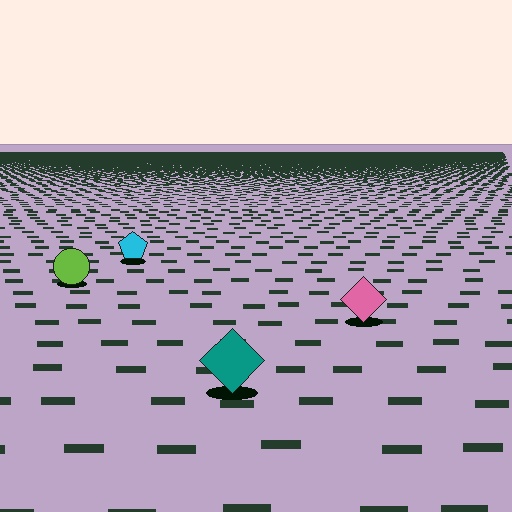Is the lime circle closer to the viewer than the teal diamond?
No. The teal diamond is closer — you can tell from the texture gradient: the ground texture is coarser near it.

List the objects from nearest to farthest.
From nearest to farthest: the teal diamond, the pink diamond, the lime circle, the cyan pentagon.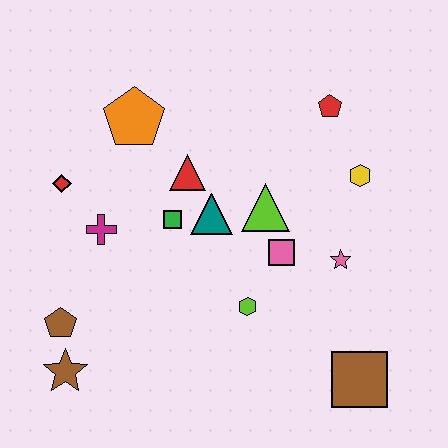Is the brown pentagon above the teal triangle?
No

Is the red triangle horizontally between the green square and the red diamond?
No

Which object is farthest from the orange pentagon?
The brown square is farthest from the orange pentagon.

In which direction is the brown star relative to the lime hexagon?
The brown star is to the left of the lime hexagon.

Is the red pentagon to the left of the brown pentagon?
No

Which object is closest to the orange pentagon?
The red triangle is closest to the orange pentagon.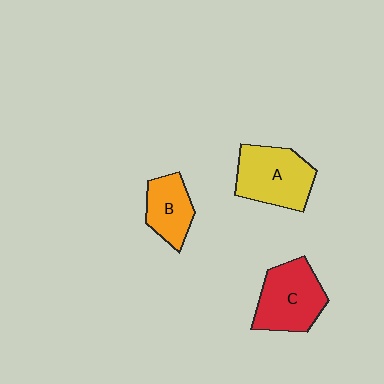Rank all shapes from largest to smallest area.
From largest to smallest: A (yellow), C (red), B (orange).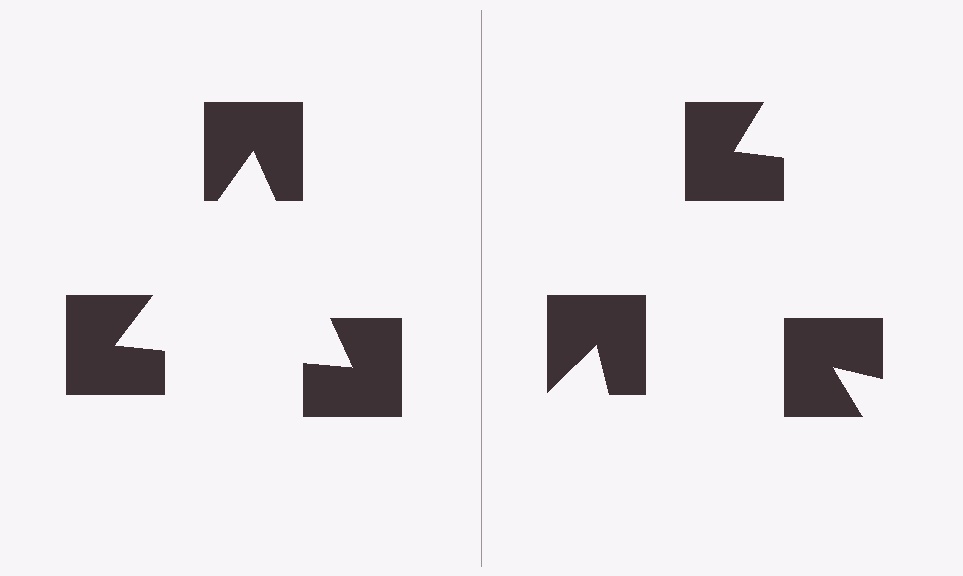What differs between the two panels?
The notched squares are positioned identically on both sides; only the wedge orientations differ. On the left they align to a triangle; on the right they are misaligned.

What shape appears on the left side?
An illusory triangle.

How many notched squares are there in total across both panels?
6 — 3 on each side.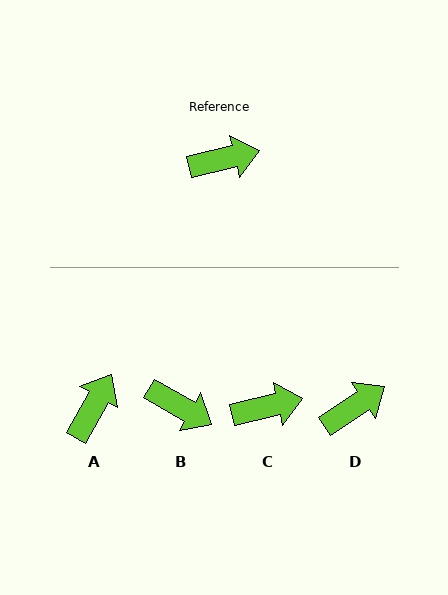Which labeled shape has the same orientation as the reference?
C.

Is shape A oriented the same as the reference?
No, it is off by about 48 degrees.